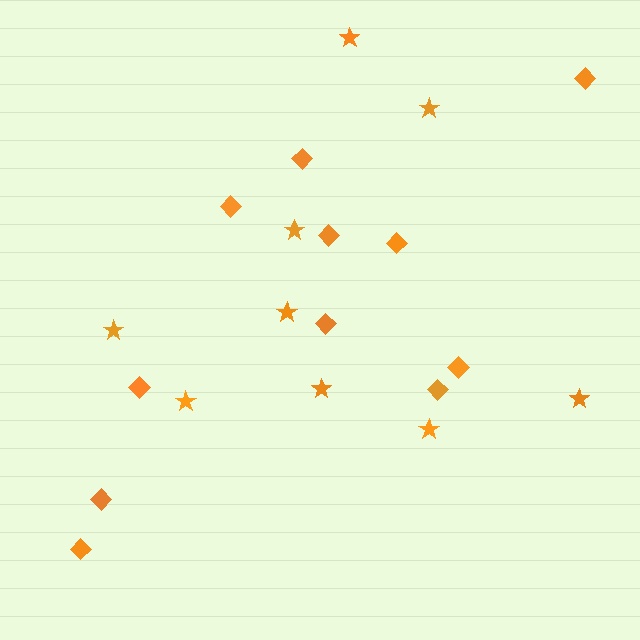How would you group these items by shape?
There are 2 groups: one group of diamonds (11) and one group of stars (9).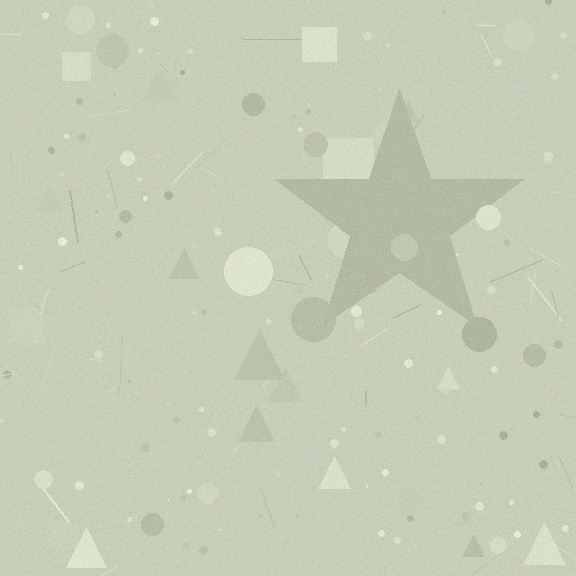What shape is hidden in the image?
A star is hidden in the image.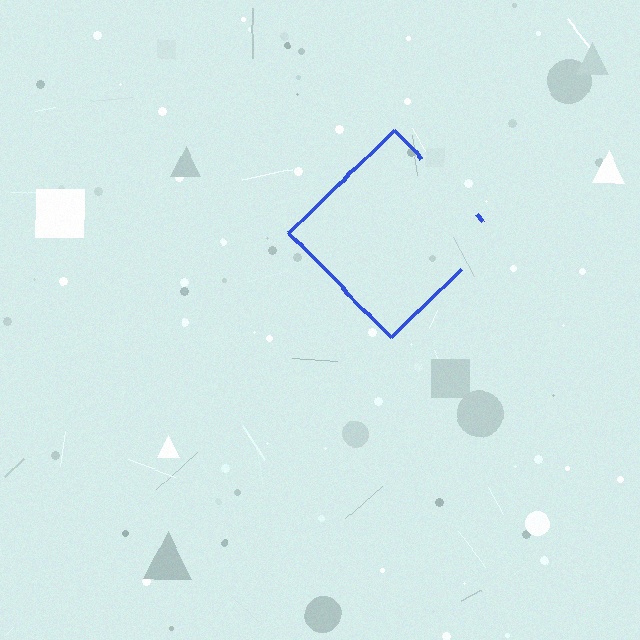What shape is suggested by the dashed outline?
The dashed outline suggests a diamond.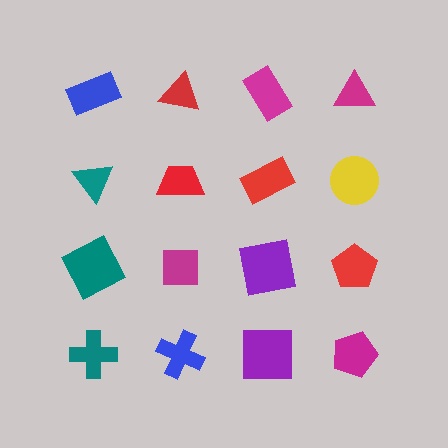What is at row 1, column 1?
A blue rectangle.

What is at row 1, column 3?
A magenta rectangle.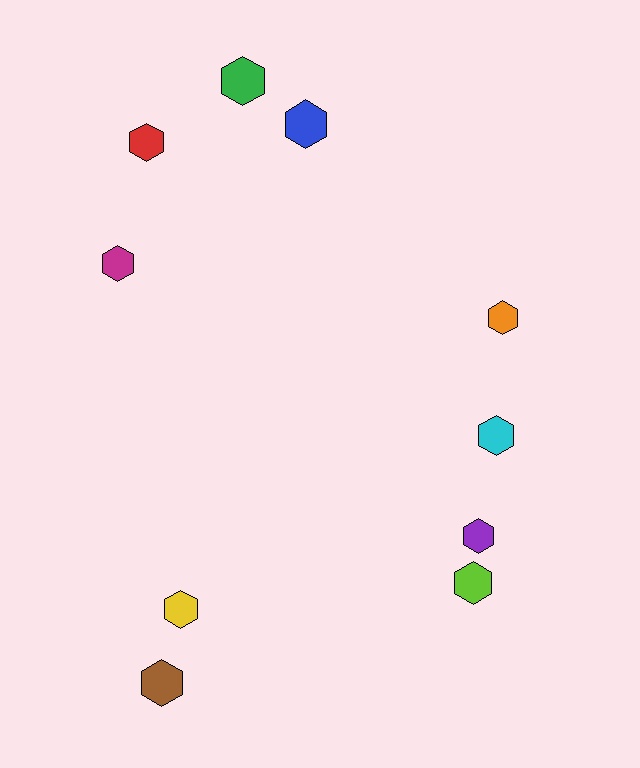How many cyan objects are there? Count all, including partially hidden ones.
There is 1 cyan object.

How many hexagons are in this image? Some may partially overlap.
There are 10 hexagons.